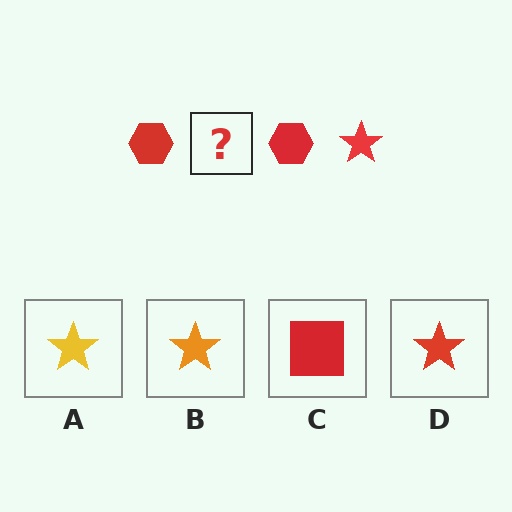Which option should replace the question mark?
Option D.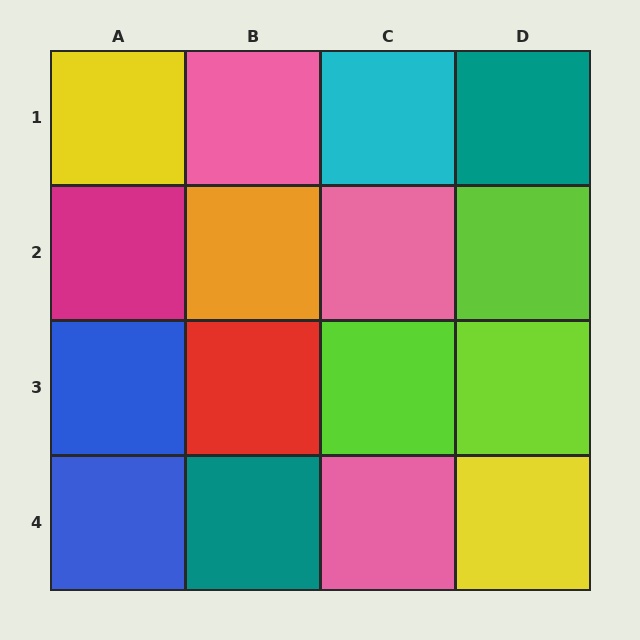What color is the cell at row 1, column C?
Cyan.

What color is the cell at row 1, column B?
Pink.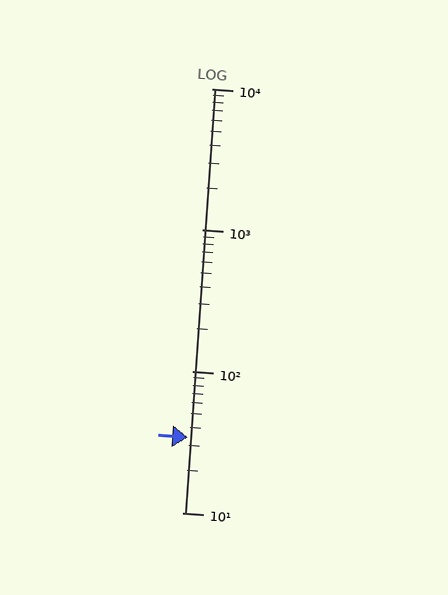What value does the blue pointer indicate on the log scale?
The pointer indicates approximately 34.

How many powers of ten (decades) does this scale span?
The scale spans 3 decades, from 10 to 10000.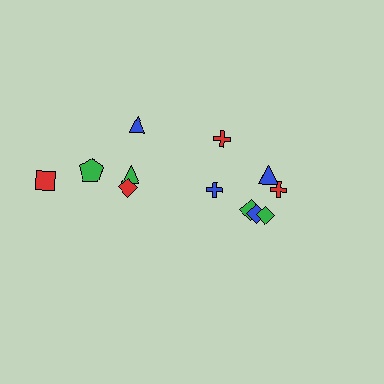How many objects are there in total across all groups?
There are 12 objects.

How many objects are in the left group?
There are 5 objects.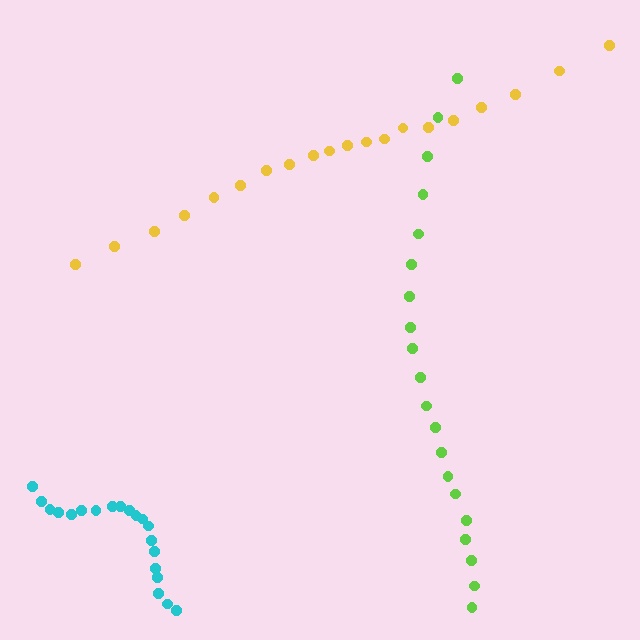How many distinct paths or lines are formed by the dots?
There are 3 distinct paths.